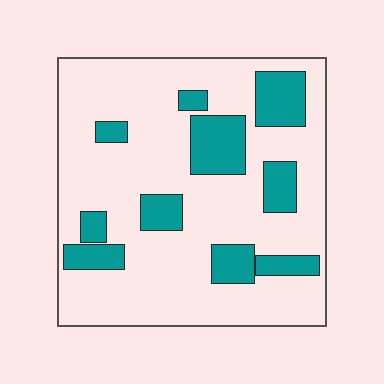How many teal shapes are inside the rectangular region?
10.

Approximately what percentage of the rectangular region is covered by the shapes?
Approximately 25%.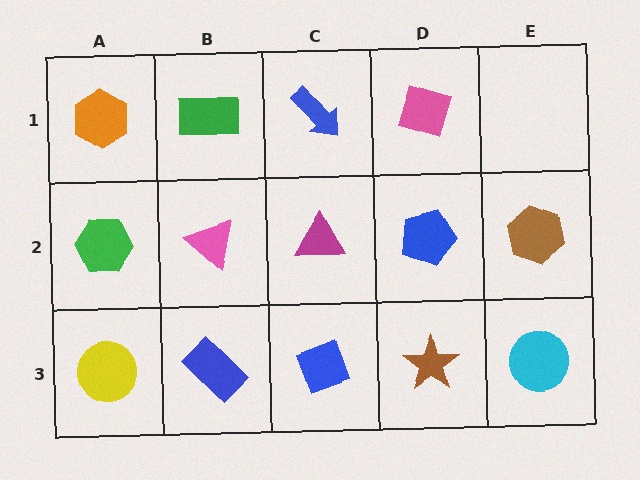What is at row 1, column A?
An orange hexagon.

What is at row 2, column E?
A brown hexagon.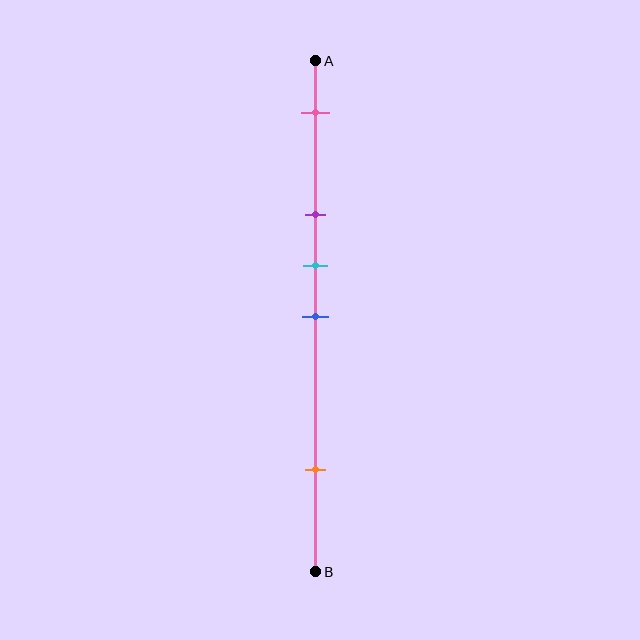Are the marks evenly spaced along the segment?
No, the marks are not evenly spaced.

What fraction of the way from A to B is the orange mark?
The orange mark is approximately 80% (0.8) of the way from A to B.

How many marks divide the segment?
There are 5 marks dividing the segment.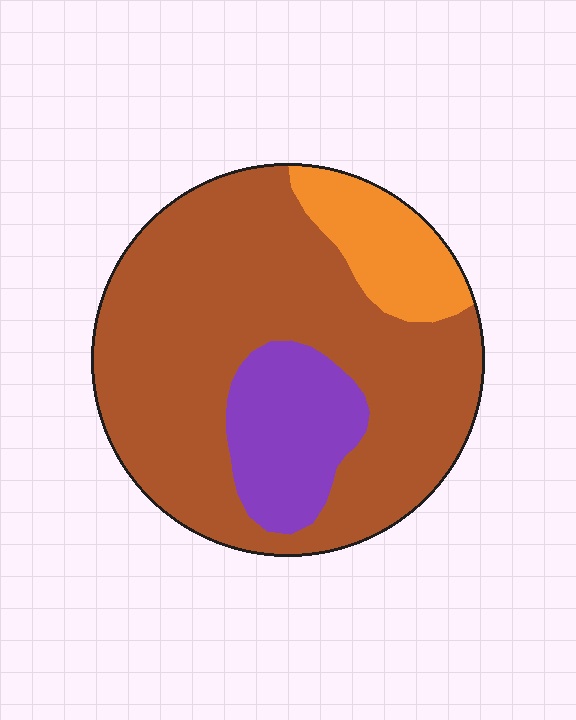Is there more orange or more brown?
Brown.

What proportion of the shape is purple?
Purple covers 16% of the shape.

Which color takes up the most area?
Brown, at roughly 70%.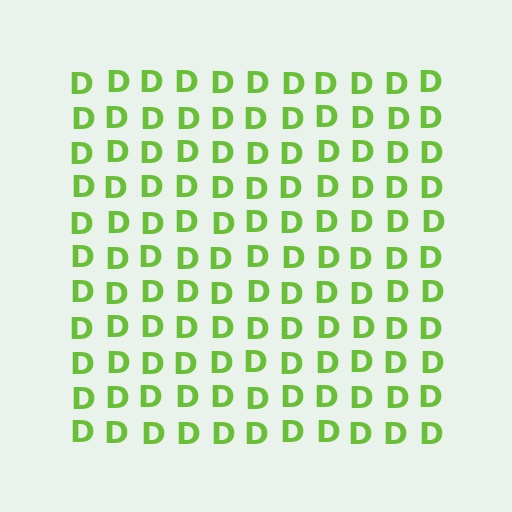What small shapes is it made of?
It is made of small letter D's.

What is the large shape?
The large shape is a square.